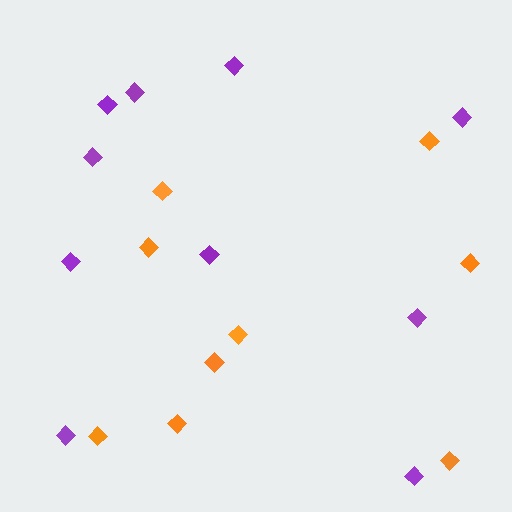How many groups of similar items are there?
There are 2 groups: one group of orange diamonds (9) and one group of purple diamonds (10).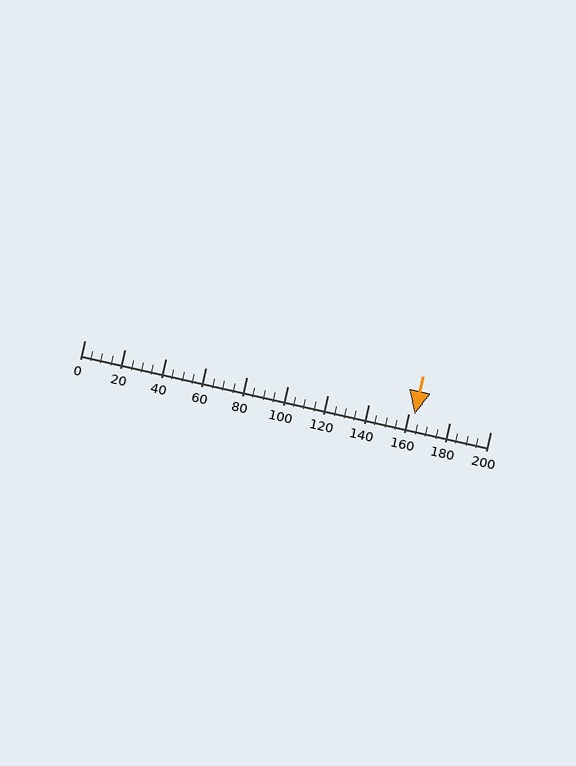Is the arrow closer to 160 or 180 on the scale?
The arrow is closer to 160.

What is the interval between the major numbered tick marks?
The major tick marks are spaced 20 units apart.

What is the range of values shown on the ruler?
The ruler shows values from 0 to 200.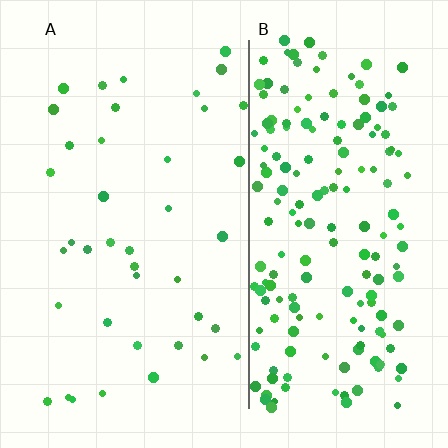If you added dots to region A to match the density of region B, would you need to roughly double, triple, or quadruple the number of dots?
Approximately quadruple.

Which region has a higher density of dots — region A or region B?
B (the right).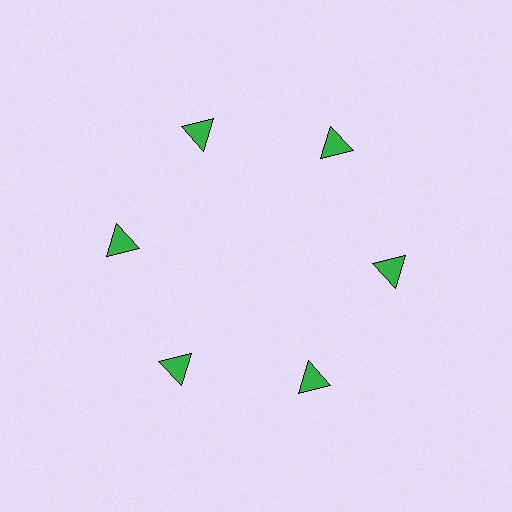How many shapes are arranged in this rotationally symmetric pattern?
There are 6 shapes, arranged in 6 groups of 1.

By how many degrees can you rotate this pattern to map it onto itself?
The pattern maps onto itself every 60 degrees of rotation.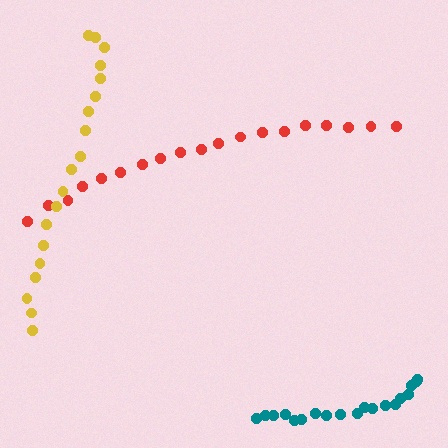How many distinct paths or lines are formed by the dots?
There are 3 distinct paths.